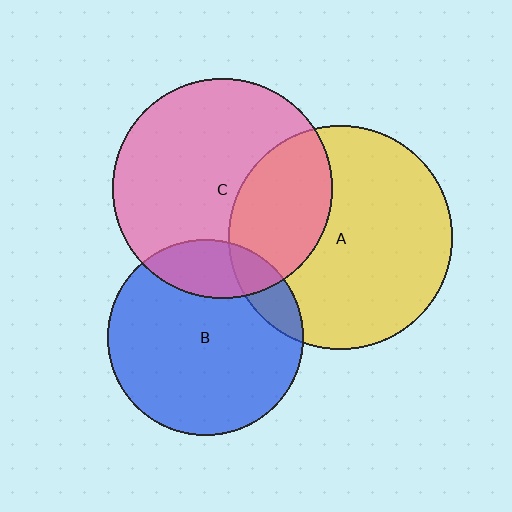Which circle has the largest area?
Circle A (yellow).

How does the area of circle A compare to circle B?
Approximately 1.3 times.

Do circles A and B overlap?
Yes.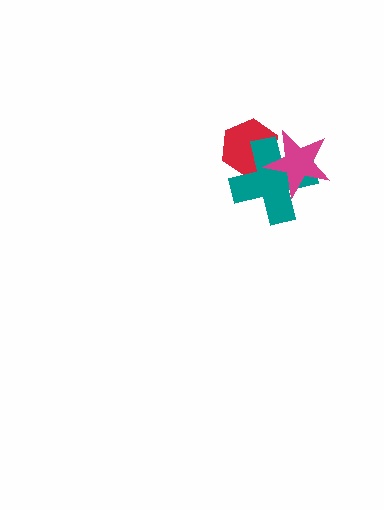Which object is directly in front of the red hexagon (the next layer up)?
The teal cross is directly in front of the red hexagon.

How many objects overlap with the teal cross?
2 objects overlap with the teal cross.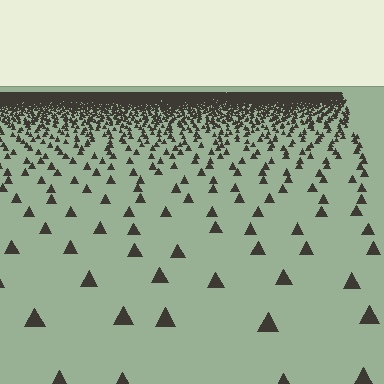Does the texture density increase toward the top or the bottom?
Density increases toward the top.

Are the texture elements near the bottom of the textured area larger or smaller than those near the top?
Larger. Near the bottom, elements are closer to the viewer and appear at a bigger on-screen size.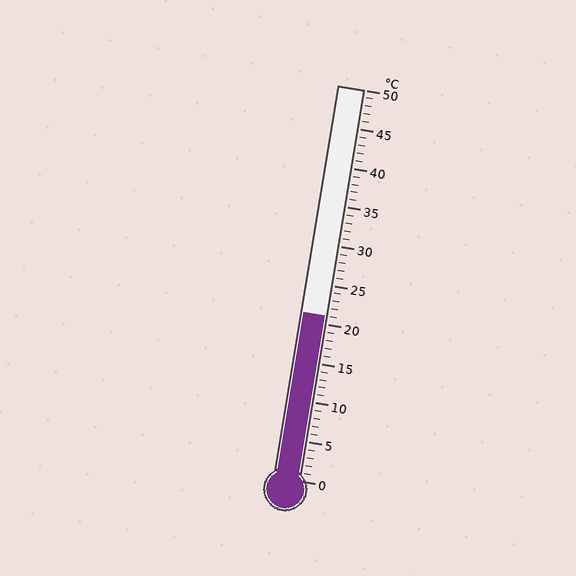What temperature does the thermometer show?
The thermometer shows approximately 21°C.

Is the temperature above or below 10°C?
The temperature is above 10°C.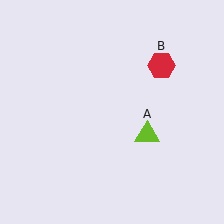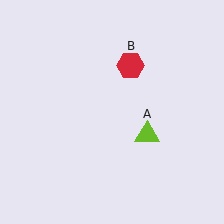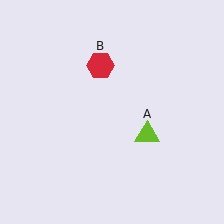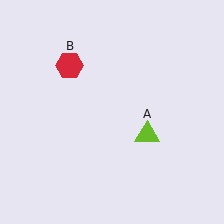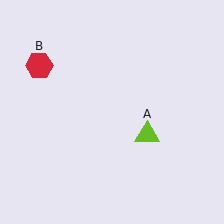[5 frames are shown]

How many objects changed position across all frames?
1 object changed position: red hexagon (object B).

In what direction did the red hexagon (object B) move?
The red hexagon (object B) moved left.